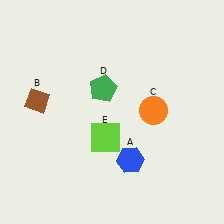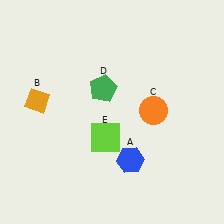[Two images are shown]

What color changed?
The diamond (B) changed from brown in Image 1 to orange in Image 2.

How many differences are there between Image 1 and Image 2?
There is 1 difference between the two images.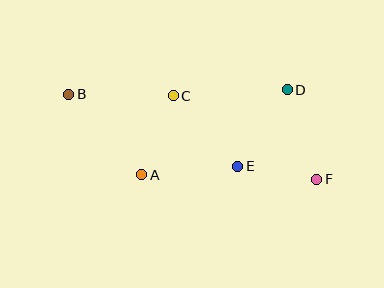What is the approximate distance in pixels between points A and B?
The distance between A and B is approximately 109 pixels.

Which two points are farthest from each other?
Points B and F are farthest from each other.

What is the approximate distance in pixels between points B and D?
The distance between B and D is approximately 218 pixels.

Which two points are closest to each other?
Points E and F are closest to each other.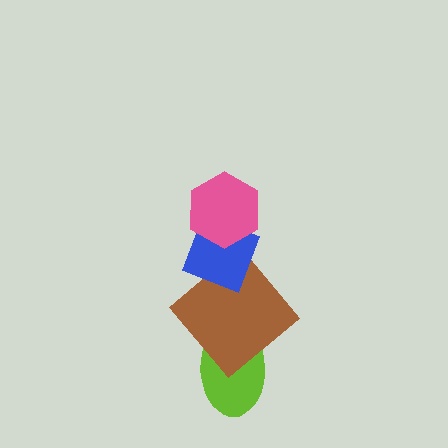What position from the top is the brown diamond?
The brown diamond is 3rd from the top.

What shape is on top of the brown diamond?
The blue diamond is on top of the brown diamond.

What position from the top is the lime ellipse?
The lime ellipse is 4th from the top.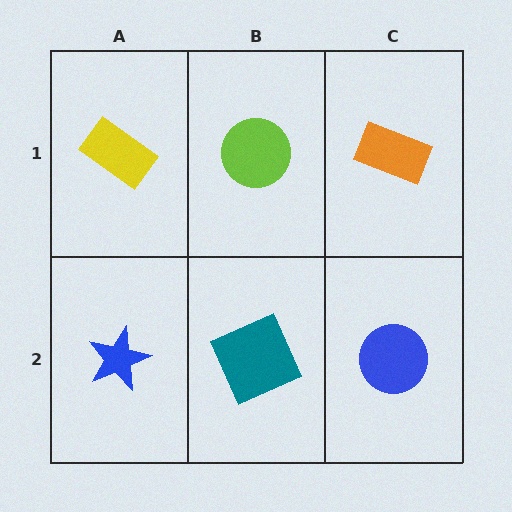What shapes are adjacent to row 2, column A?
A yellow rectangle (row 1, column A), a teal square (row 2, column B).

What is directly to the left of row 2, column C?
A teal square.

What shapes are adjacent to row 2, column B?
A lime circle (row 1, column B), a blue star (row 2, column A), a blue circle (row 2, column C).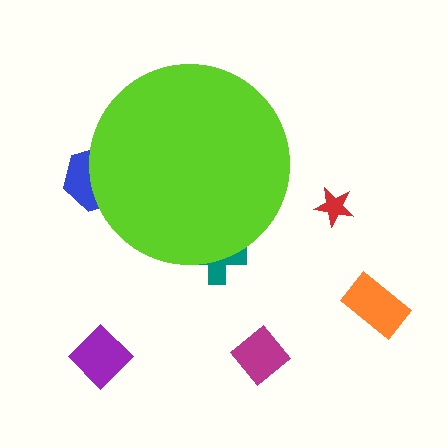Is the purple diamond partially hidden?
No, the purple diamond is fully visible.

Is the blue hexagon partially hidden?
Yes, the blue hexagon is partially hidden behind the lime circle.